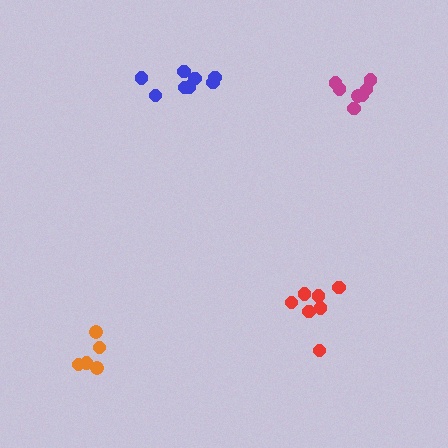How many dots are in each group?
Group 1: 7 dots, Group 2: 5 dots, Group 3: 7 dots, Group 4: 8 dots (27 total).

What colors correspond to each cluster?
The clusters are colored: magenta, orange, red, blue.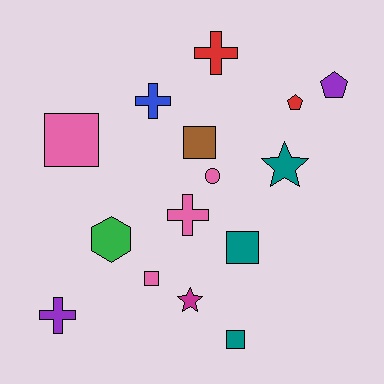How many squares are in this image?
There are 5 squares.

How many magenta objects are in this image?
There is 1 magenta object.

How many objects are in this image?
There are 15 objects.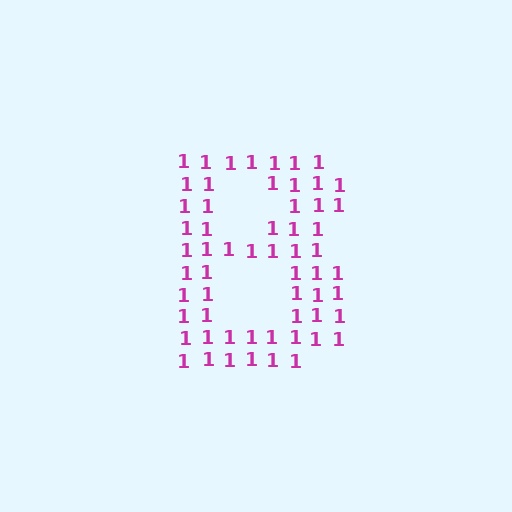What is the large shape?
The large shape is the letter B.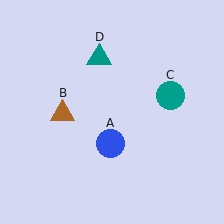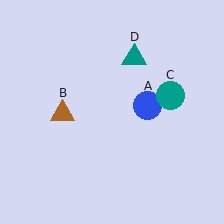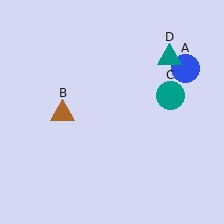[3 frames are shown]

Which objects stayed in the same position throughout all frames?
Brown triangle (object B) and teal circle (object C) remained stationary.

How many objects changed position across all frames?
2 objects changed position: blue circle (object A), teal triangle (object D).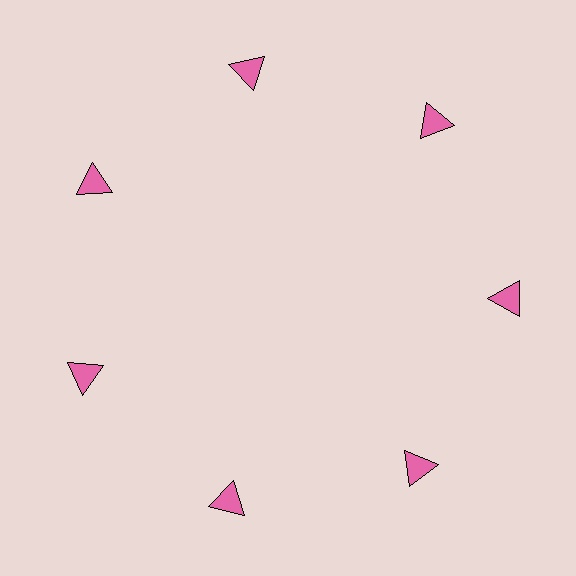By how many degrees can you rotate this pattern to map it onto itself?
The pattern maps onto itself every 51 degrees of rotation.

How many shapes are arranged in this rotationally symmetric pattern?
There are 7 shapes, arranged in 7 groups of 1.